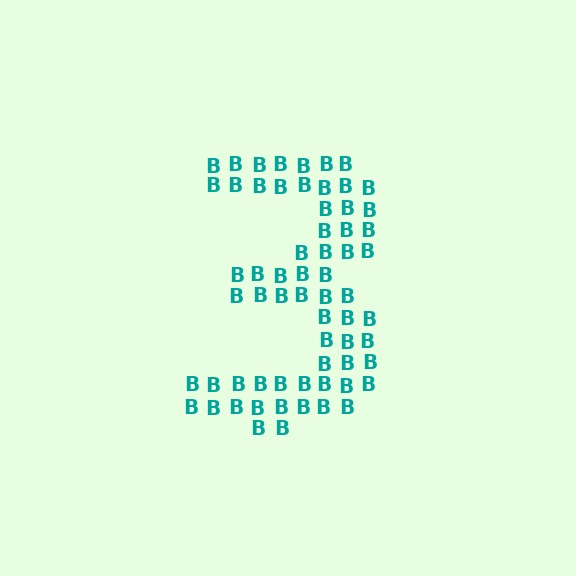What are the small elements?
The small elements are letter B's.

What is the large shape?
The large shape is the digit 3.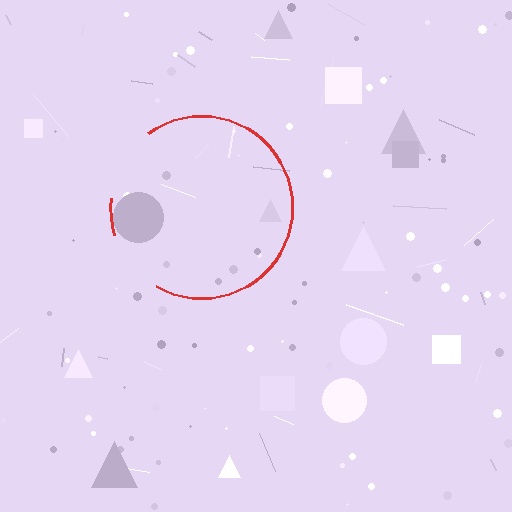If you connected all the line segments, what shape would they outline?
They would outline a circle.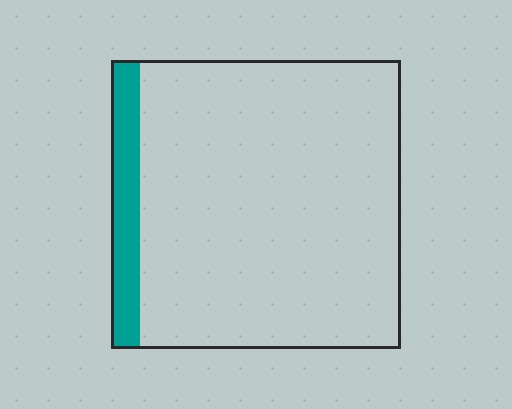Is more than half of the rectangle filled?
No.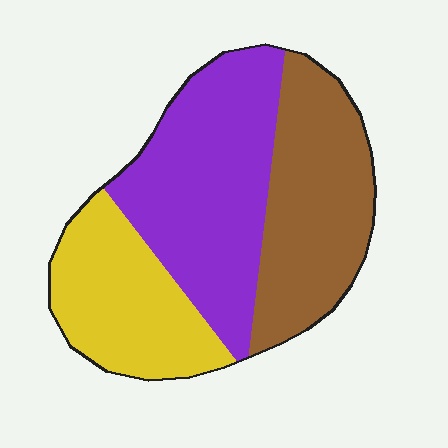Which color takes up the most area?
Purple, at roughly 40%.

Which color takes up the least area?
Yellow, at roughly 25%.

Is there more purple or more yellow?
Purple.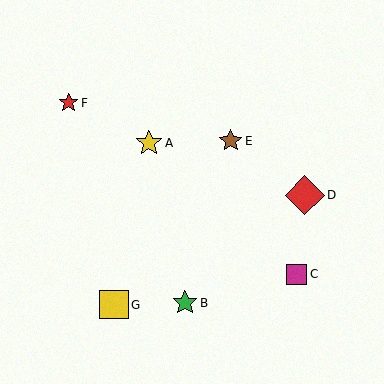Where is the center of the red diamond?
The center of the red diamond is at (305, 195).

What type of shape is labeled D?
Shape D is a red diamond.